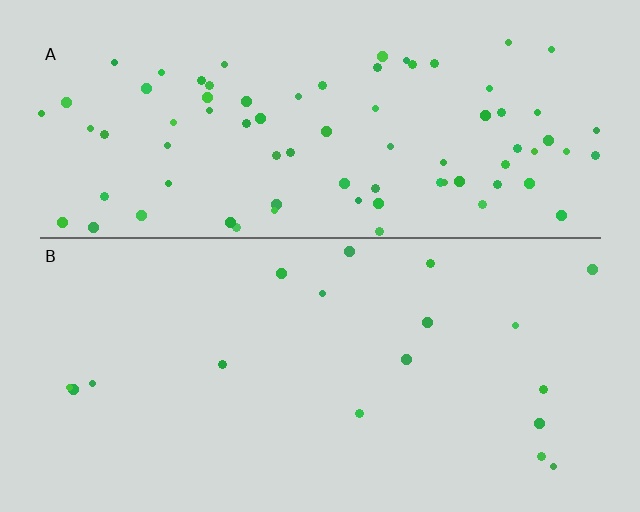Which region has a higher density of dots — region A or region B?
A (the top).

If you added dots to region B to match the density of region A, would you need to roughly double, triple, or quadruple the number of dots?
Approximately quadruple.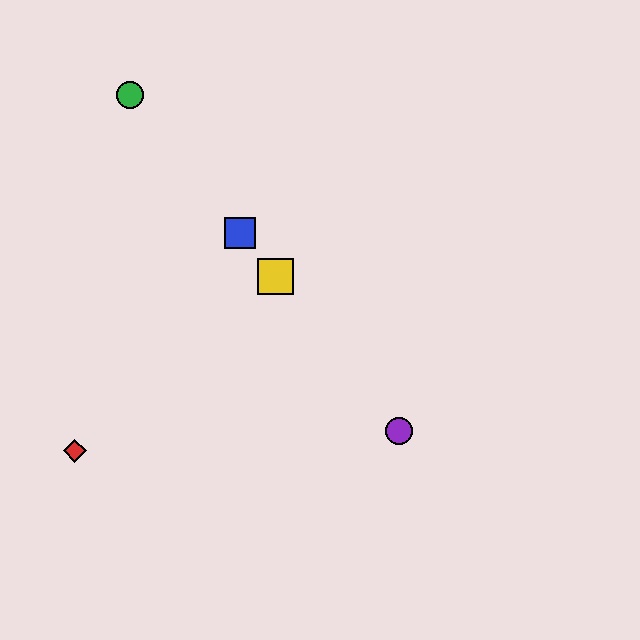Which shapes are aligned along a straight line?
The blue square, the green circle, the yellow square, the purple circle are aligned along a straight line.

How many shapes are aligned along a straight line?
4 shapes (the blue square, the green circle, the yellow square, the purple circle) are aligned along a straight line.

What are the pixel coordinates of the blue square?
The blue square is at (240, 233).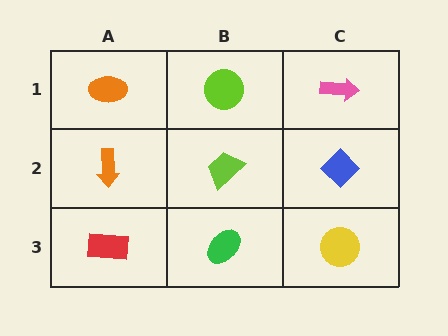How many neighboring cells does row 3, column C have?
2.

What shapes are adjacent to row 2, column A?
An orange ellipse (row 1, column A), a red rectangle (row 3, column A), a lime trapezoid (row 2, column B).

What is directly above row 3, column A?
An orange arrow.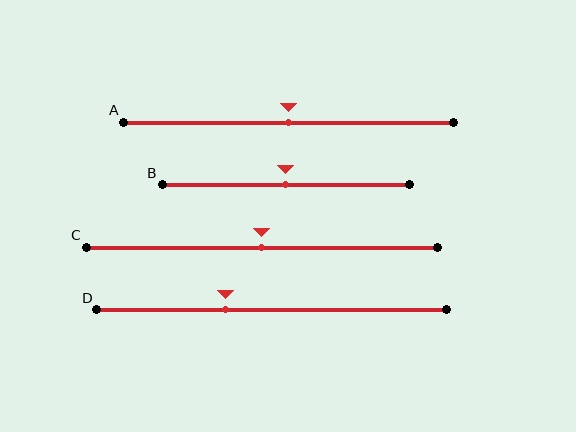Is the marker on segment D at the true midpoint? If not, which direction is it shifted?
No, the marker on segment D is shifted to the left by about 13% of the segment length.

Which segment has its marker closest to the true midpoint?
Segment A has its marker closest to the true midpoint.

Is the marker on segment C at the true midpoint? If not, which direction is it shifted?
Yes, the marker on segment C is at the true midpoint.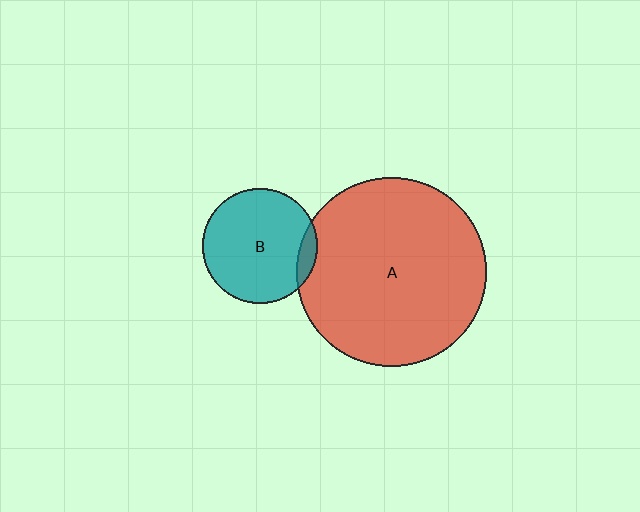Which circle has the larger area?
Circle A (red).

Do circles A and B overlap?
Yes.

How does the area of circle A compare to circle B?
Approximately 2.7 times.